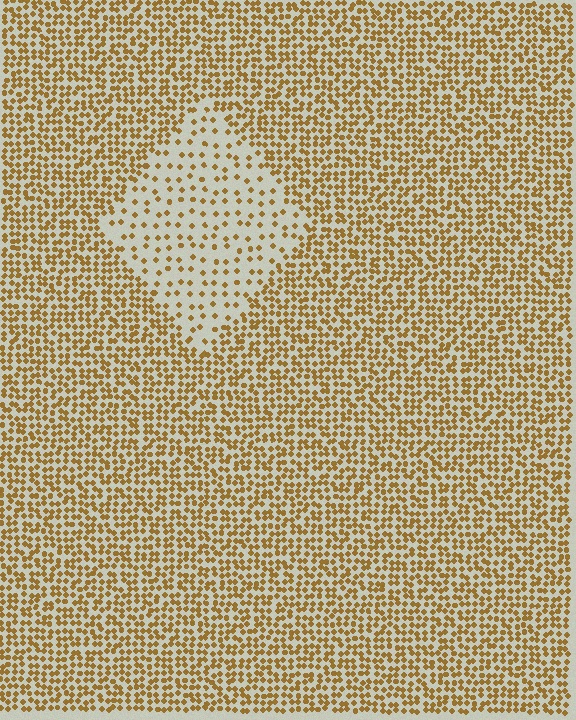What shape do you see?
I see a diamond.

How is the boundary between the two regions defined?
The boundary is defined by a change in element density (approximately 2.7x ratio). All elements are the same color, size, and shape.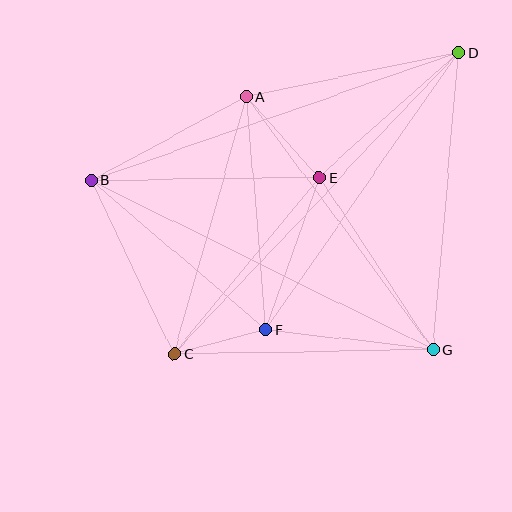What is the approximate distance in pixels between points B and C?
The distance between B and C is approximately 193 pixels.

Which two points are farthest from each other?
Points C and D are farthest from each other.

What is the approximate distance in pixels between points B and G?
The distance between B and G is approximately 382 pixels.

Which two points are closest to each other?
Points C and F are closest to each other.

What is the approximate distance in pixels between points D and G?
The distance between D and G is approximately 298 pixels.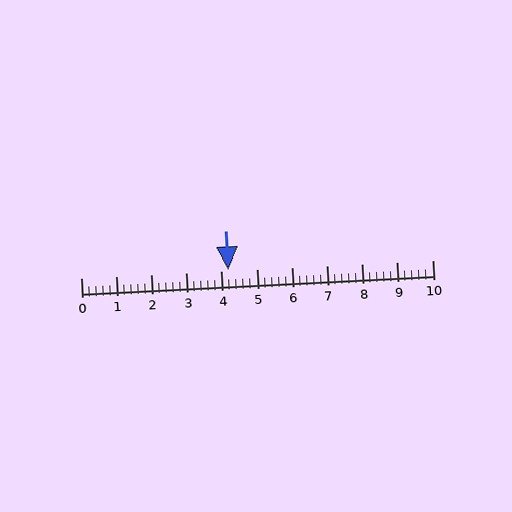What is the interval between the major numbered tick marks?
The major tick marks are spaced 1 units apart.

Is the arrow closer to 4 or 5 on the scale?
The arrow is closer to 4.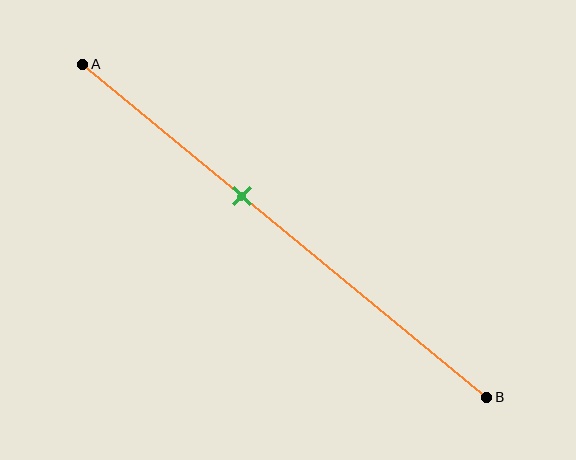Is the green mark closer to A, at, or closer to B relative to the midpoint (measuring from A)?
The green mark is closer to point A than the midpoint of segment AB.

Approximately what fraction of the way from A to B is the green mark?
The green mark is approximately 40% of the way from A to B.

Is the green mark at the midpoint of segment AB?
No, the mark is at about 40% from A, not at the 50% midpoint.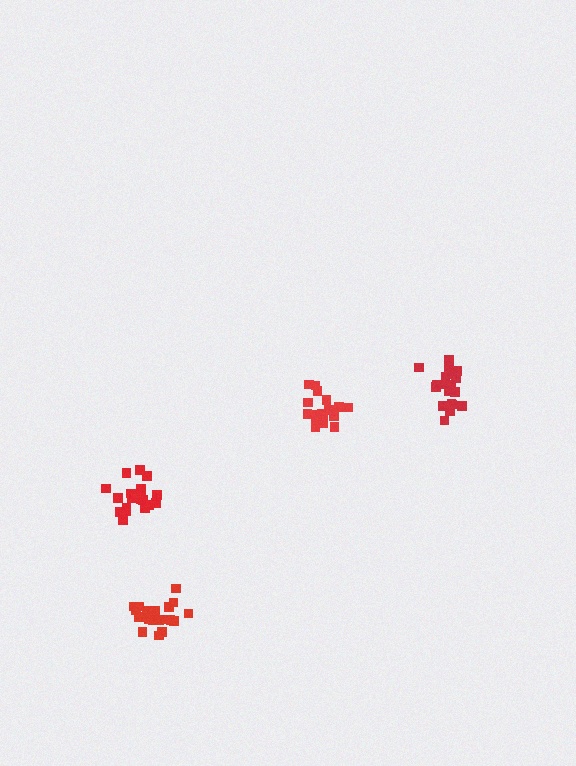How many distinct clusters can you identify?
There are 4 distinct clusters.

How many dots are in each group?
Group 1: 21 dots, Group 2: 19 dots, Group 3: 21 dots, Group 4: 20 dots (81 total).